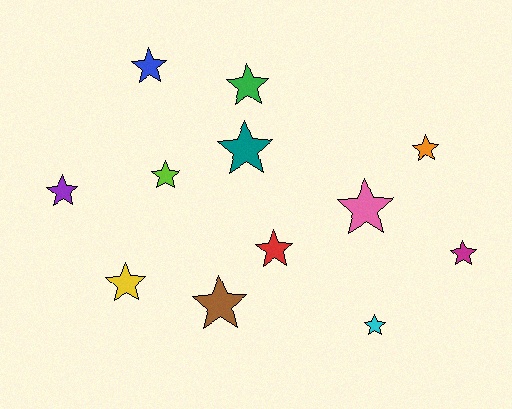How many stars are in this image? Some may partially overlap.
There are 12 stars.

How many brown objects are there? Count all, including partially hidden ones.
There is 1 brown object.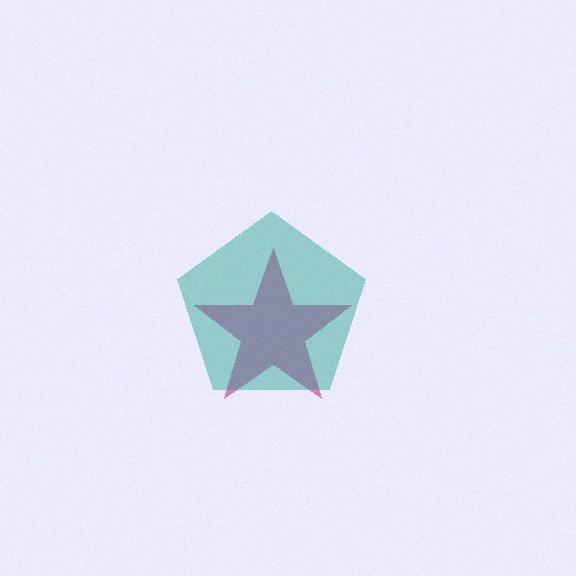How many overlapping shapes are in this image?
There are 2 overlapping shapes in the image.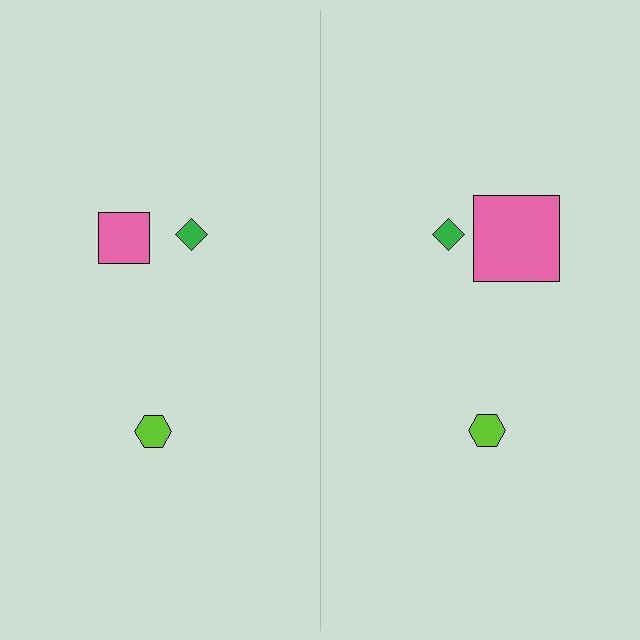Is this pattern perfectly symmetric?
No, the pattern is not perfectly symmetric. The pink square on the right side has a different size than its mirror counterpart.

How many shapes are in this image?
There are 6 shapes in this image.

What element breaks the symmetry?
The pink square on the right side has a different size than its mirror counterpart.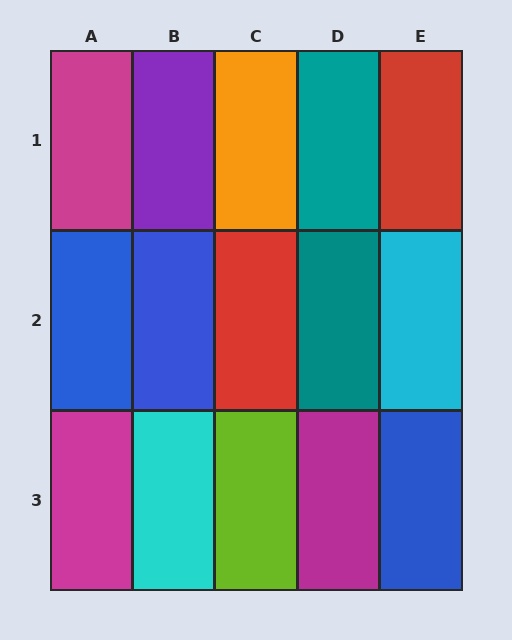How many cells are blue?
3 cells are blue.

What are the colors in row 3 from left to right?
Magenta, cyan, lime, magenta, blue.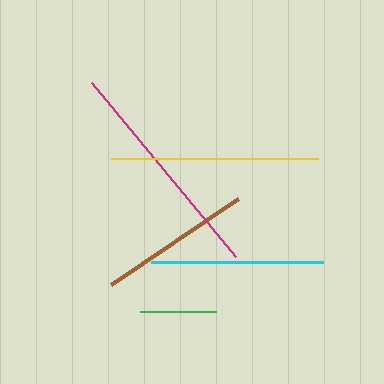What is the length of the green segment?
The green segment is approximately 75 pixels long.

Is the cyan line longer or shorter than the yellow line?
The yellow line is longer than the cyan line.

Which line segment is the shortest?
The green line is the shortest at approximately 75 pixels.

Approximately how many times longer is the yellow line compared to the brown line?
The yellow line is approximately 1.3 times the length of the brown line.